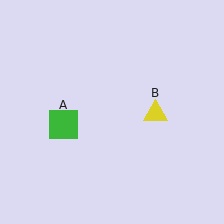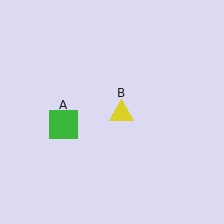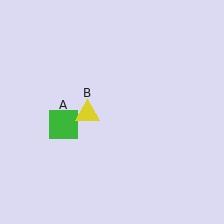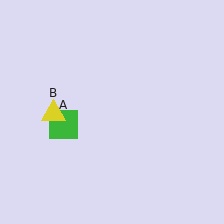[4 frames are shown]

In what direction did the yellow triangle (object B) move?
The yellow triangle (object B) moved left.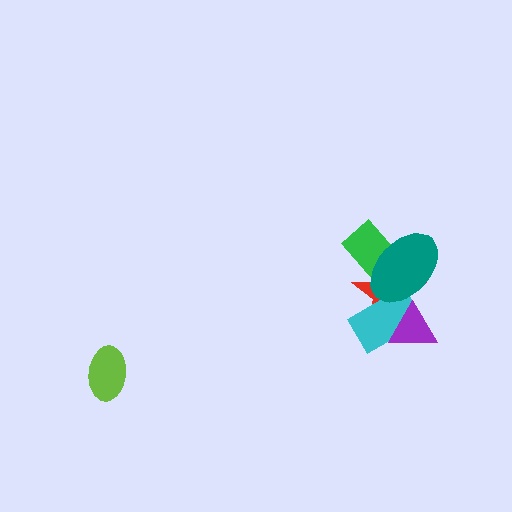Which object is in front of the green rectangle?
The teal ellipse is in front of the green rectangle.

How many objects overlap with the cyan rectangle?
3 objects overlap with the cyan rectangle.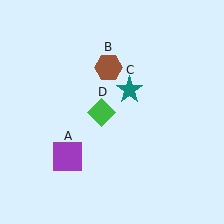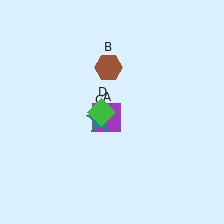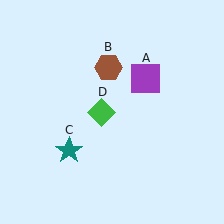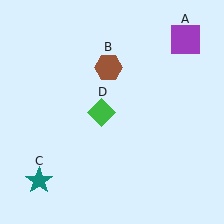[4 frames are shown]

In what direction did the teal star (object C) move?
The teal star (object C) moved down and to the left.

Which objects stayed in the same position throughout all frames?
Brown hexagon (object B) and green diamond (object D) remained stationary.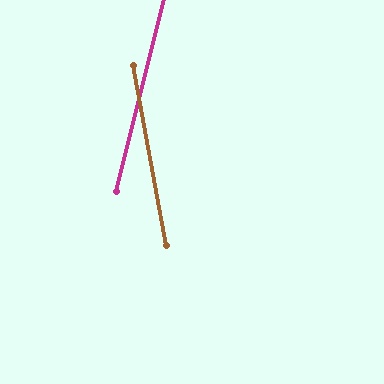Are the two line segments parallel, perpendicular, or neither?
Neither parallel nor perpendicular — they differ by about 24°.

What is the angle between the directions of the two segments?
Approximately 24 degrees.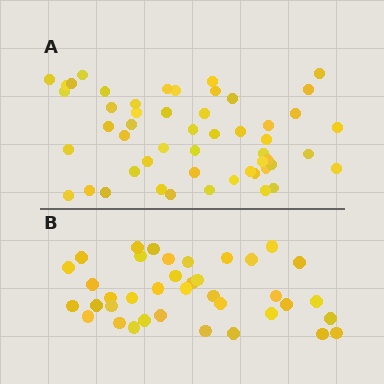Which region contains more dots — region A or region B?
Region A (the top region) has more dots.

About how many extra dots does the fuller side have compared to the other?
Region A has approximately 15 more dots than region B.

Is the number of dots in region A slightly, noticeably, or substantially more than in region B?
Region A has noticeably more, but not dramatically so. The ratio is roughly 1.4 to 1.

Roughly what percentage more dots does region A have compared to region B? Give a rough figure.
About 35% more.